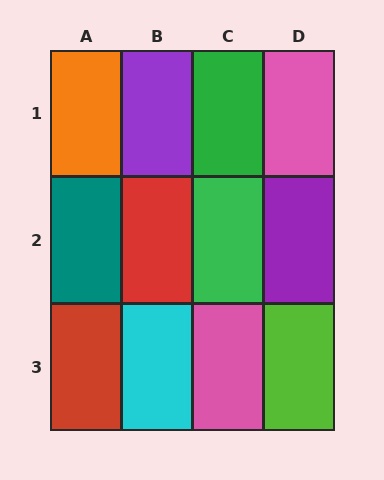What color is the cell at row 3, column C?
Pink.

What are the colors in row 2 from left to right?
Teal, red, green, purple.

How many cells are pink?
2 cells are pink.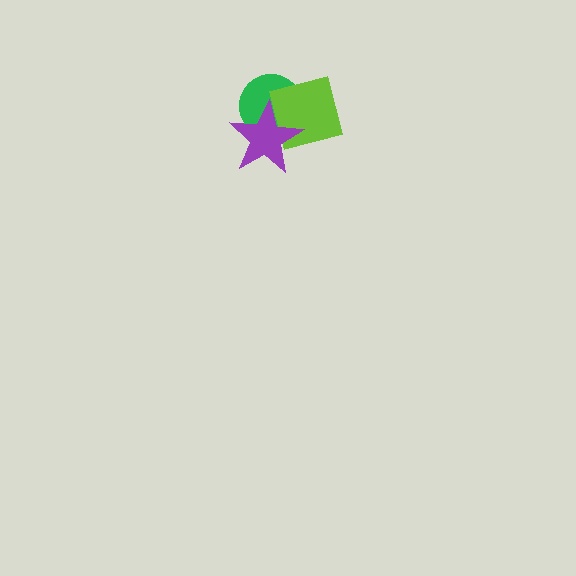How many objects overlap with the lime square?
2 objects overlap with the lime square.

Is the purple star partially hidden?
No, no other shape covers it.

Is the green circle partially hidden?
Yes, it is partially covered by another shape.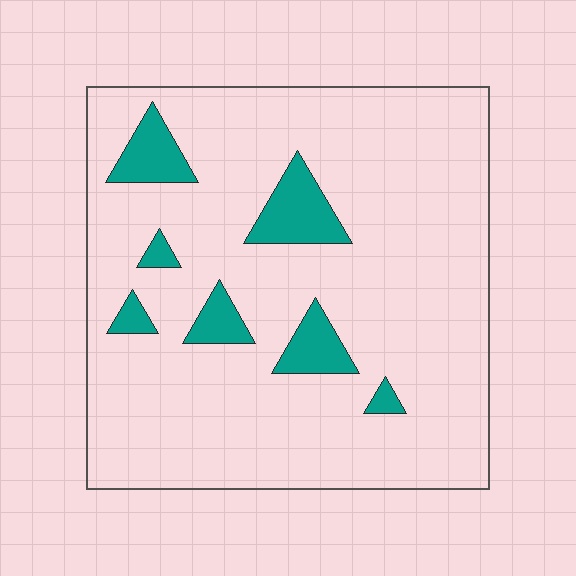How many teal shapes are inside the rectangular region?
7.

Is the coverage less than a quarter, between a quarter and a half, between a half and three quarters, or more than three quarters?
Less than a quarter.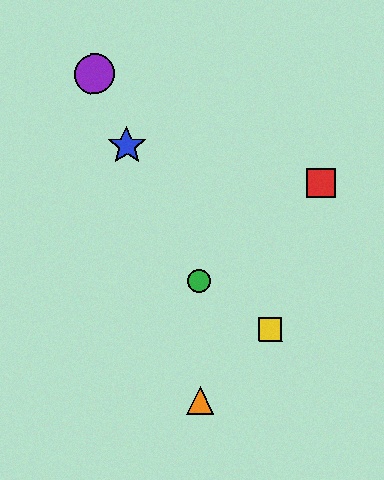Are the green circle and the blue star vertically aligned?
No, the green circle is at x≈199 and the blue star is at x≈127.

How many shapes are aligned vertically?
2 shapes (the green circle, the orange triangle) are aligned vertically.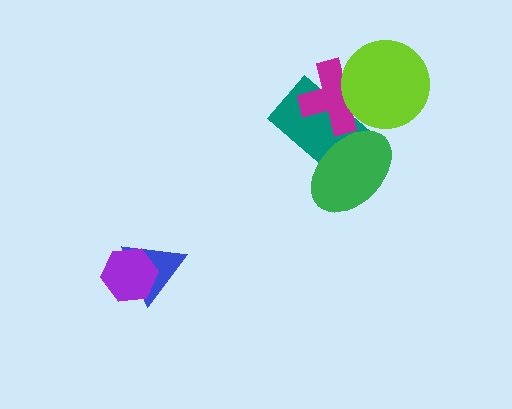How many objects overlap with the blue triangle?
1 object overlaps with the blue triangle.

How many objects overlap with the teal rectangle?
3 objects overlap with the teal rectangle.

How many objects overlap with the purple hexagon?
1 object overlaps with the purple hexagon.